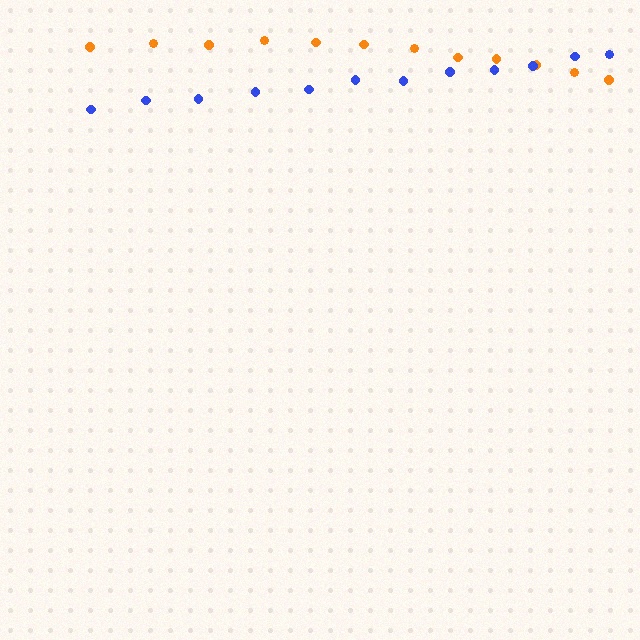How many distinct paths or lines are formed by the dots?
There are 2 distinct paths.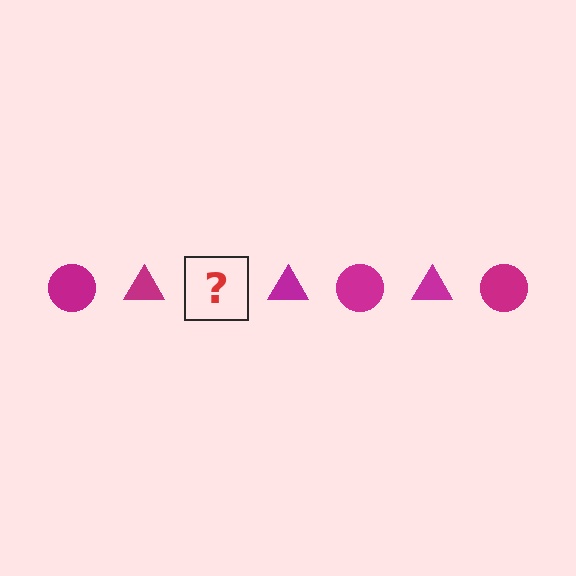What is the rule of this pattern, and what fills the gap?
The rule is that the pattern cycles through circle, triangle shapes in magenta. The gap should be filled with a magenta circle.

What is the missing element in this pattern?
The missing element is a magenta circle.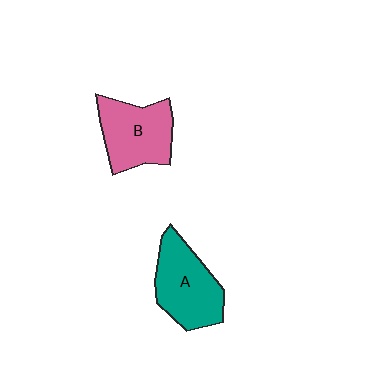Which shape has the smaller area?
Shape B (pink).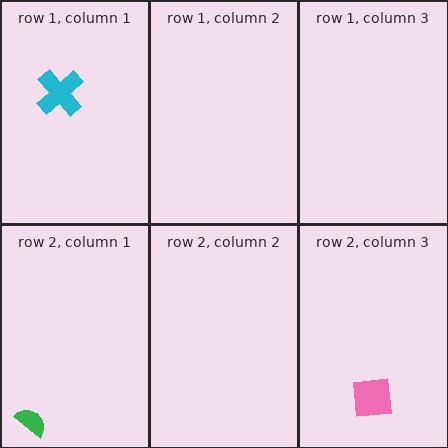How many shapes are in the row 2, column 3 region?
1.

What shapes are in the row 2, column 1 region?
The green semicircle.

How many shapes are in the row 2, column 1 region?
1.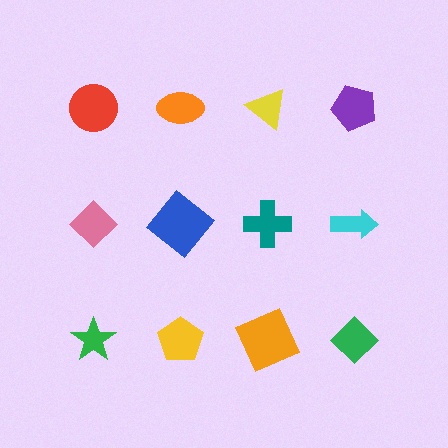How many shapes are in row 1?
4 shapes.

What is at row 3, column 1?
A green star.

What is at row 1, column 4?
A purple pentagon.